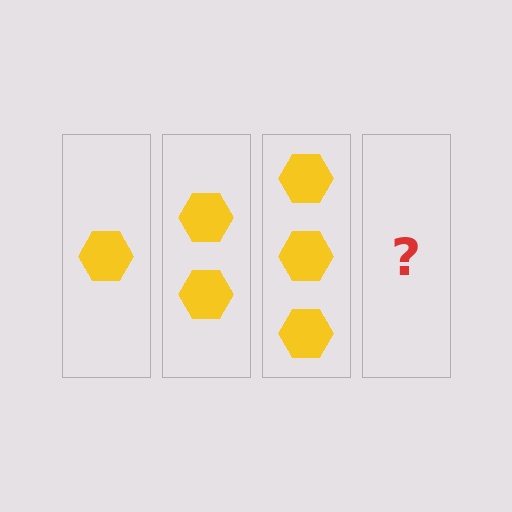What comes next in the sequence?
The next element should be 4 hexagons.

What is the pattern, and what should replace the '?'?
The pattern is that each step adds one more hexagon. The '?' should be 4 hexagons.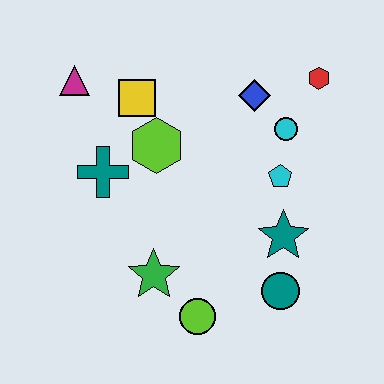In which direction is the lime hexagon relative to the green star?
The lime hexagon is above the green star.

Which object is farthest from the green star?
The red hexagon is farthest from the green star.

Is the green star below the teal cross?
Yes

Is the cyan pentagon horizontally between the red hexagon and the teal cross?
Yes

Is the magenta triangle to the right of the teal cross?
No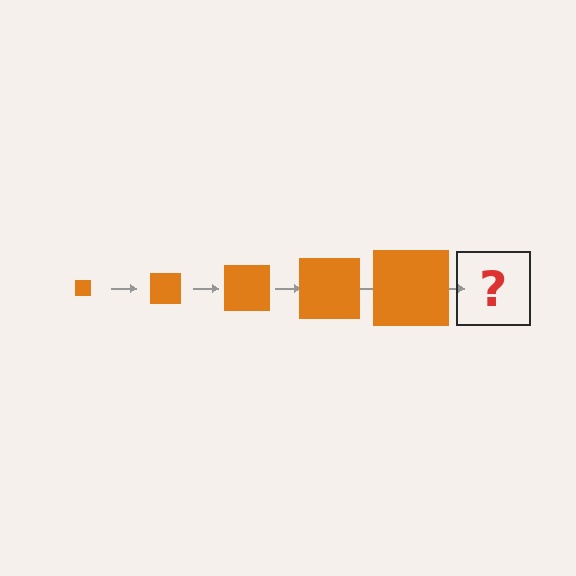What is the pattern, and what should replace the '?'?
The pattern is that the square gets progressively larger each step. The '?' should be an orange square, larger than the previous one.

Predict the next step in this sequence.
The next step is an orange square, larger than the previous one.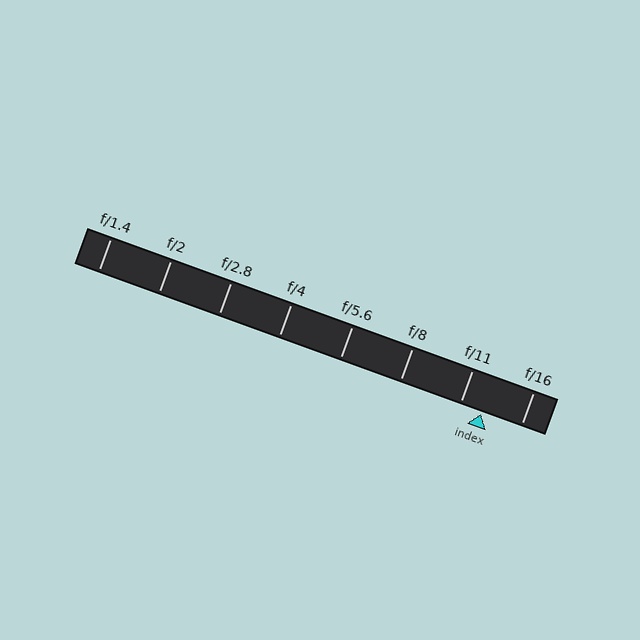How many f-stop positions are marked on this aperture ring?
There are 8 f-stop positions marked.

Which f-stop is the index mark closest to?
The index mark is closest to f/11.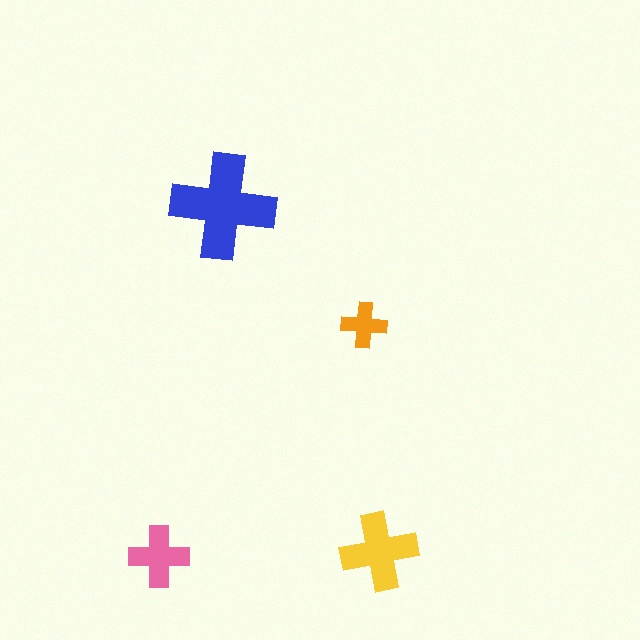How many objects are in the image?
There are 4 objects in the image.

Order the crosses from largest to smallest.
the blue one, the yellow one, the pink one, the orange one.